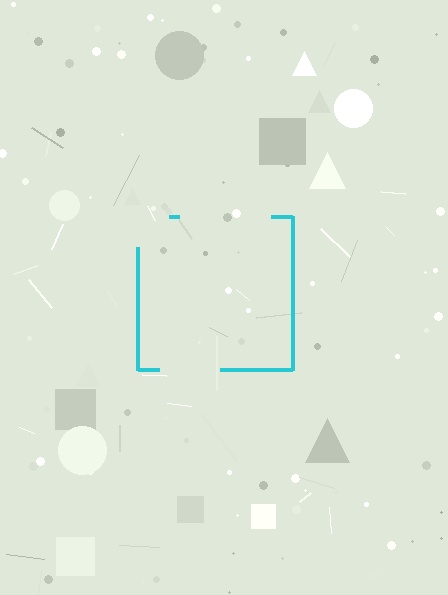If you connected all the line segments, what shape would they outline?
They would outline a square.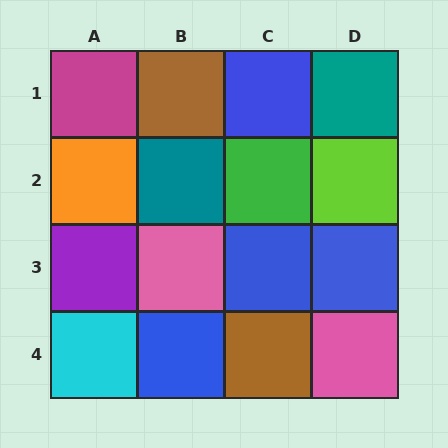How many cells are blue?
4 cells are blue.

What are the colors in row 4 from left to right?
Cyan, blue, brown, pink.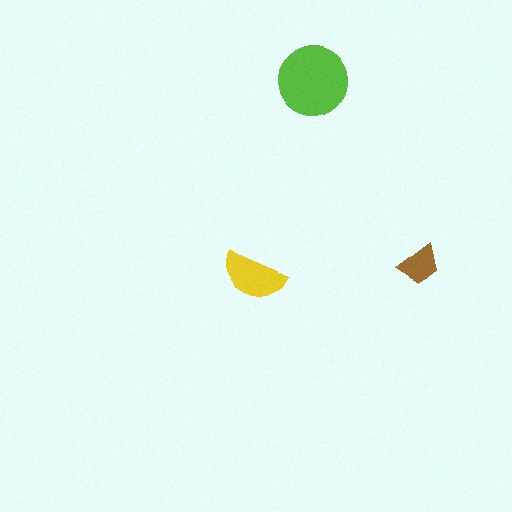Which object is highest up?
The lime circle is topmost.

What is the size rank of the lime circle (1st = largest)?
1st.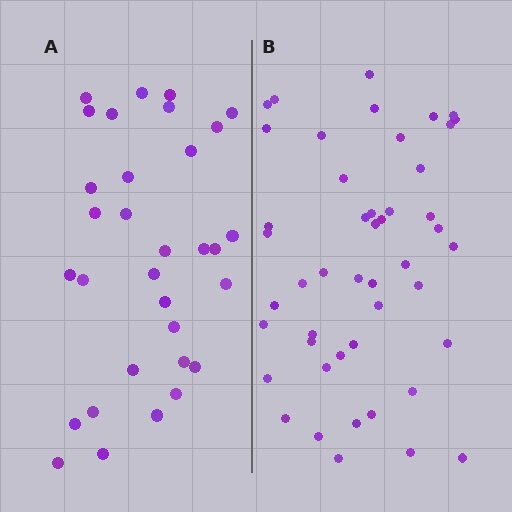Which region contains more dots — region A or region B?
Region B (the right region) has more dots.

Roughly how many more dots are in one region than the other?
Region B has approximately 15 more dots than region A.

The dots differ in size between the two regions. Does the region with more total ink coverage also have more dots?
No. Region A has more total ink coverage because its dots are larger, but region B actually contains more individual dots. Total area can be misleading — the number of items is what matters here.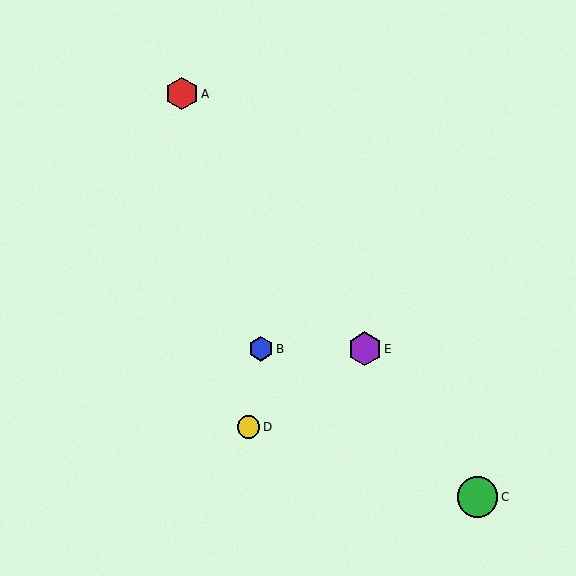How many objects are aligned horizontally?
2 objects (B, E) are aligned horizontally.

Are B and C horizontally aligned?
No, B is at y≈349 and C is at y≈497.